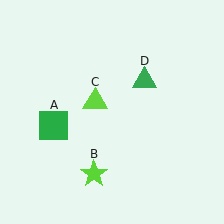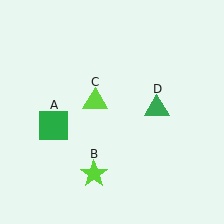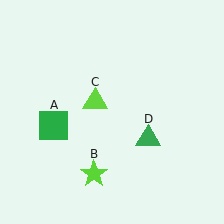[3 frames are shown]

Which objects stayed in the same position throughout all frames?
Green square (object A) and lime star (object B) and lime triangle (object C) remained stationary.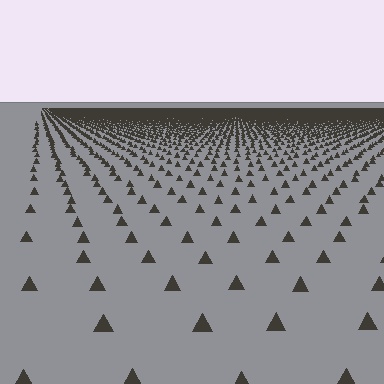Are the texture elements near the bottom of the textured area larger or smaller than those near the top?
Larger. Near the bottom, elements are closer to the viewer and appear at a bigger on-screen size.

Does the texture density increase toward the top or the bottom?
Density increases toward the top.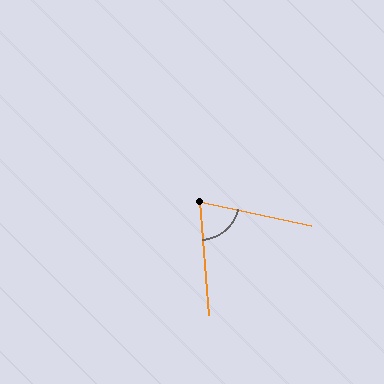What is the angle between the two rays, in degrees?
Approximately 73 degrees.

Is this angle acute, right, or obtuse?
It is acute.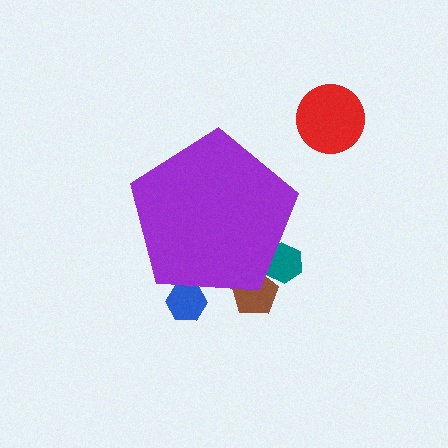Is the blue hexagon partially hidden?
Yes, the blue hexagon is partially hidden behind the purple pentagon.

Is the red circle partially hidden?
No, the red circle is fully visible.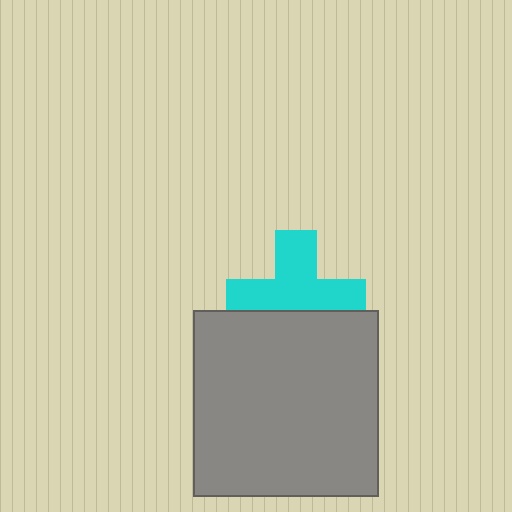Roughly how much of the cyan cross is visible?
About half of it is visible (roughly 62%).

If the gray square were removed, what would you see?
You would see the complete cyan cross.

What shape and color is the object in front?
The object in front is a gray square.